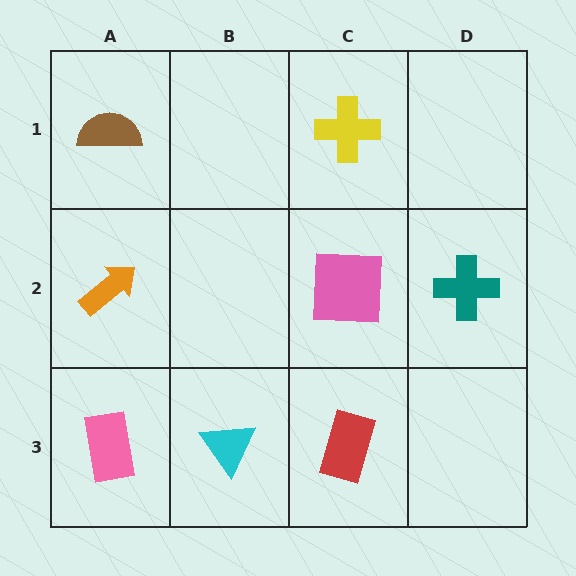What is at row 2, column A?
An orange arrow.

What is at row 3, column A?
A pink rectangle.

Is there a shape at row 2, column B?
No, that cell is empty.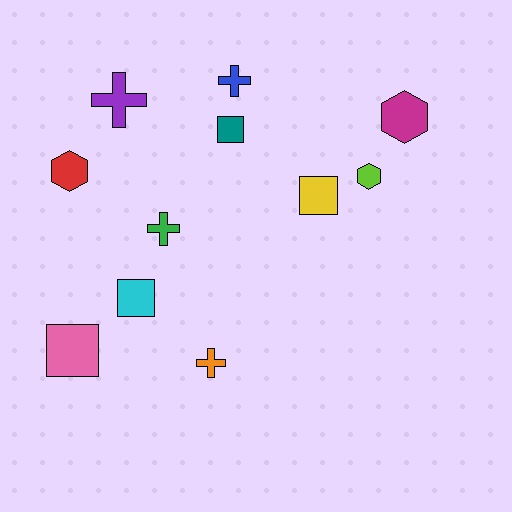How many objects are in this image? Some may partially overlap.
There are 11 objects.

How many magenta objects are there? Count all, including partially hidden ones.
There is 1 magenta object.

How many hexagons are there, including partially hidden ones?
There are 3 hexagons.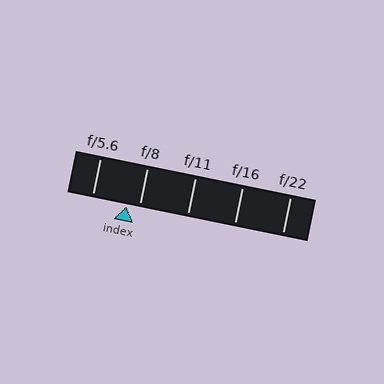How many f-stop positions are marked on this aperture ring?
There are 5 f-stop positions marked.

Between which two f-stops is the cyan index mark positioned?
The index mark is between f/5.6 and f/8.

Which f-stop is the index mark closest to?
The index mark is closest to f/8.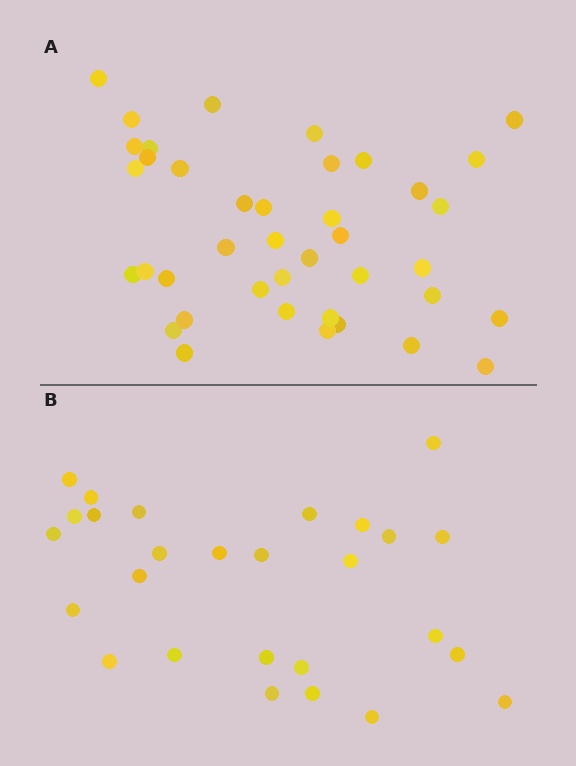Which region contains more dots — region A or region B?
Region A (the top region) has more dots.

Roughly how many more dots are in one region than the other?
Region A has approximately 15 more dots than region B.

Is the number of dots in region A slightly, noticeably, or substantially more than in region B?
Region A has substantially more. The ratio is roughly 1.5 to 1.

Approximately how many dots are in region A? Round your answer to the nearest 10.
About 40 dots.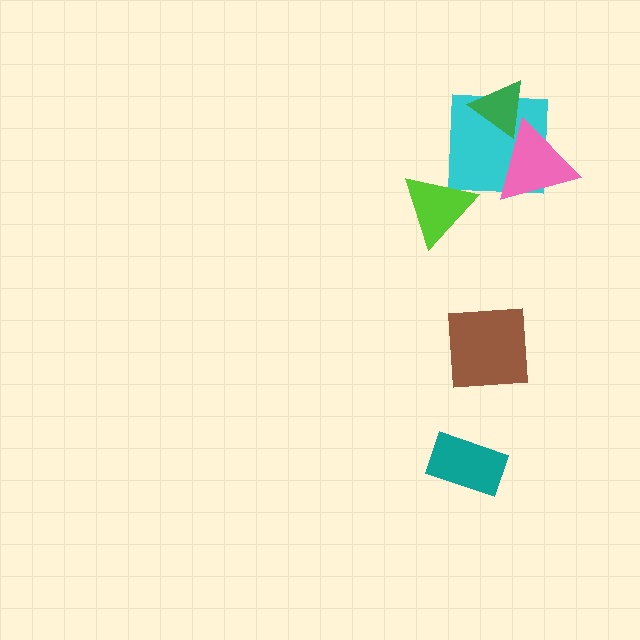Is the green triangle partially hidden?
Yes, it is partially covered by another shape.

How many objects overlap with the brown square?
0 objects overlap with the brown square.